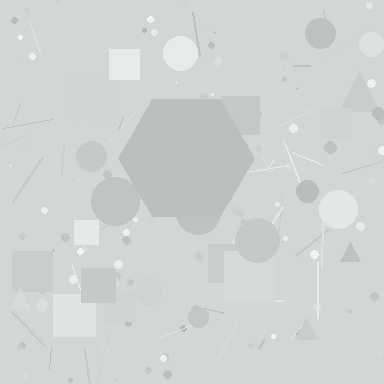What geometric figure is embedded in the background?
A hexagon is embedded in the background.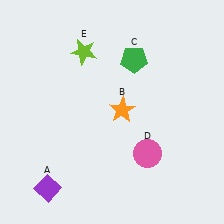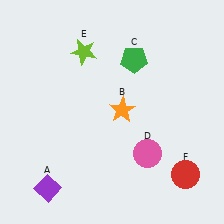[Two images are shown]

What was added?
A red circle (F) was added in Image 2.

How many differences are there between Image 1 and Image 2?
There is 1 difference between the two images.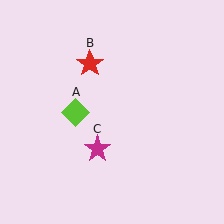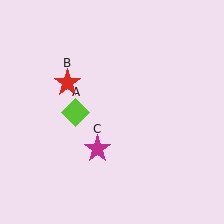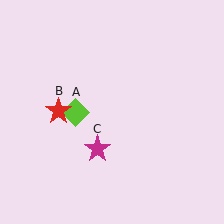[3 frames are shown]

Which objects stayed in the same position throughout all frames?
Lime diamond (object A) and magenta star (object C) remained stationary.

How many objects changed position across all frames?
1 object changed position: red star (object B).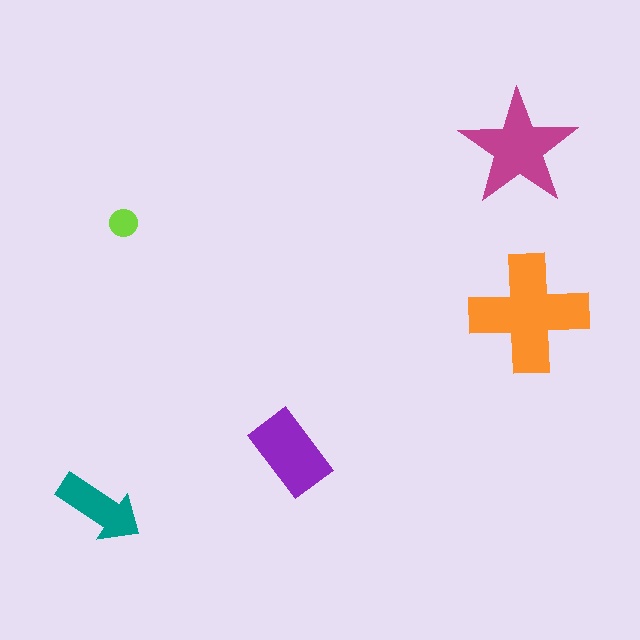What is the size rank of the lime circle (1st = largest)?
5th.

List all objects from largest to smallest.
The orange cross, the magenta star, the purple rectangle, the teal arrow, the lime circle.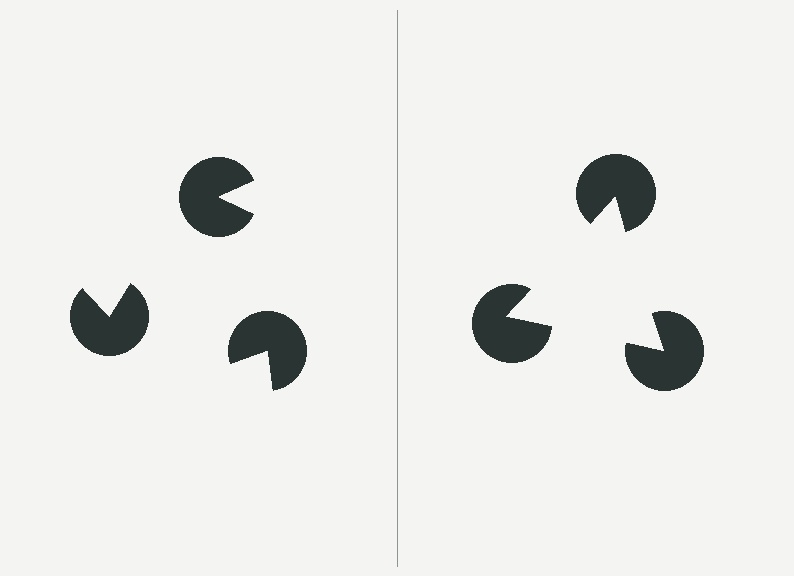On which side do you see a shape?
An illusory triangle appears on the right side. On the left side the wedge cuts are rotated, so no coherent shape forms.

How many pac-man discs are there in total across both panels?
6 — 3 on each side.